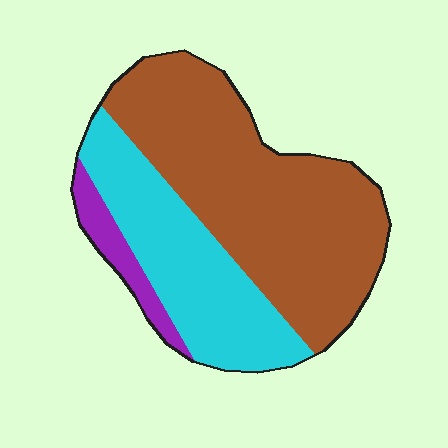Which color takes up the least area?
Purple, at roughly 10%.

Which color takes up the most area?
Brown, at roughly 60%.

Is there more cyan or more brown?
Brown.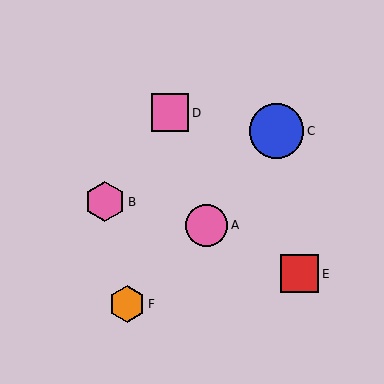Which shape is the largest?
The blue circle (labeled C) is the largest.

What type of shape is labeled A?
Shape A is a pink circle.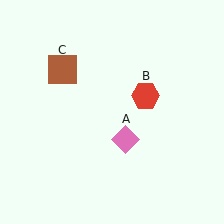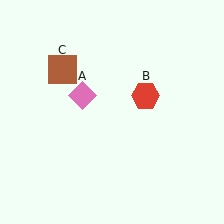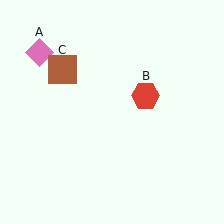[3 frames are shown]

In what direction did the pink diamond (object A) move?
The pink diamond (object A) moved up and to the left.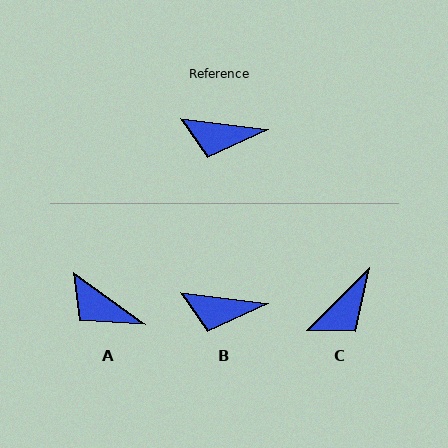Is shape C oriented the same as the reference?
No, it is off by about 53 degrees.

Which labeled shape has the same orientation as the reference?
B.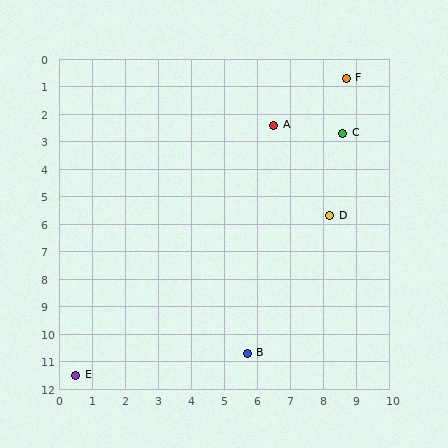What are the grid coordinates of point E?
Point E is at approximately (0.5, 11.5).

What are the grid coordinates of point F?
Point F is at approximately (8.7, 0.7).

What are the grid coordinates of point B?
Point B is at approximately (5.7, 10.7).